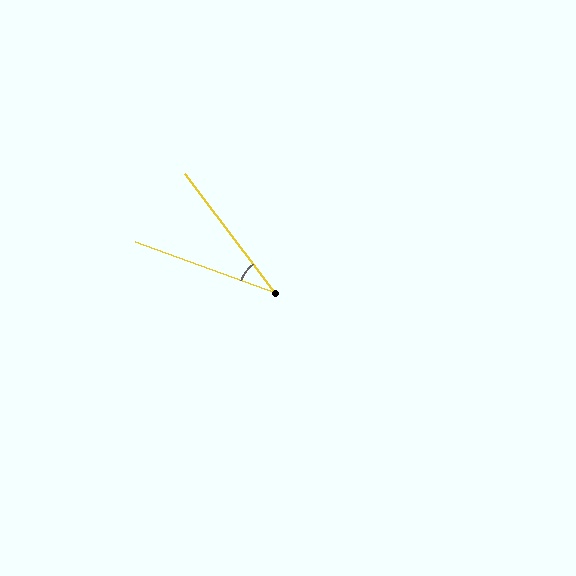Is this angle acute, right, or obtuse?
It is acute.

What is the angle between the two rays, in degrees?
Approximately 33 degrees.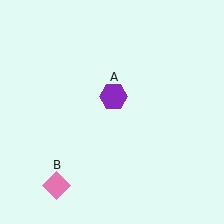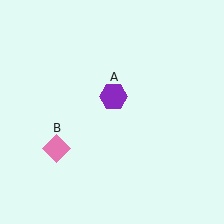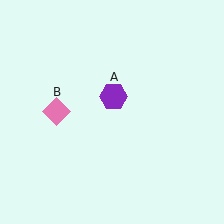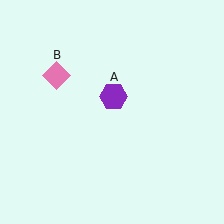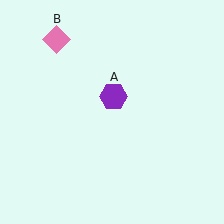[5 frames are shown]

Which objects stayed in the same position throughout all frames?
Purple hexagon (object A) remained stationary.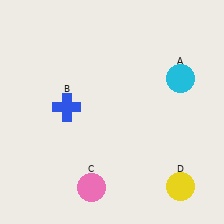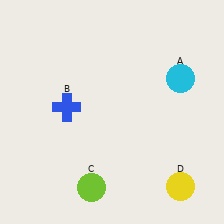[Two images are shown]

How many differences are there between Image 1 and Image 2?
There is 1 difference between the two images.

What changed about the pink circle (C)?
In Image 1, C is pink. In Image 2, it changed to lime.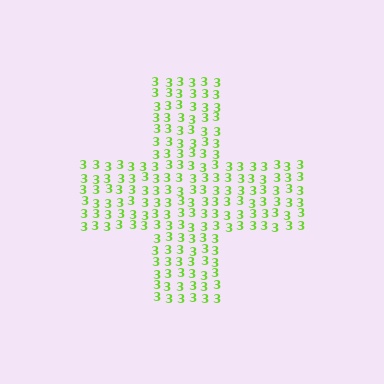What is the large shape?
The large shape is a cross.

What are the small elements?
The small elements are digit 3's.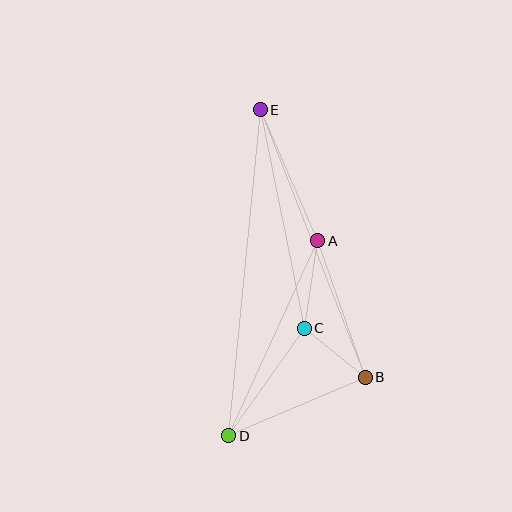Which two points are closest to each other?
Points B and C are closest to each other.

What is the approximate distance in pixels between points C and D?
The distance between C and D is approximately 131 pixels.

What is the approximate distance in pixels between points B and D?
The distance between B and D is approximately 149 pixels.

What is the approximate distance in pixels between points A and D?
The distance between A and D is approximately 215 pixels.